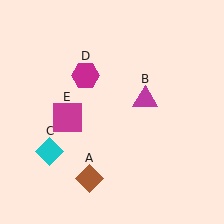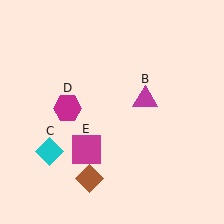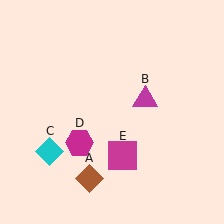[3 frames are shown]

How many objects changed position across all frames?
2 objects changed position: magenta hexagon (object D), magenta square (object E).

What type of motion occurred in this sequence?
The magenta hexagon (object D), magenta square (object E) rotated counterclockwise around the center of the scene.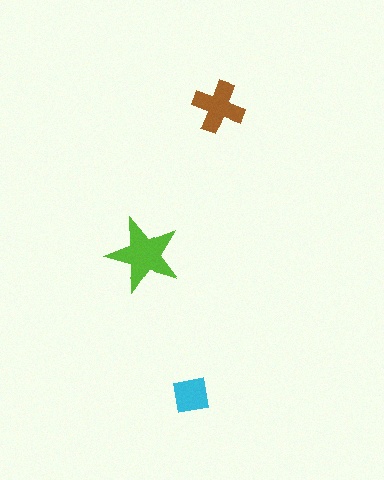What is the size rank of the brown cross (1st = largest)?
2nd.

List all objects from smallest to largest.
The cyan square, the brown cross, the lime star.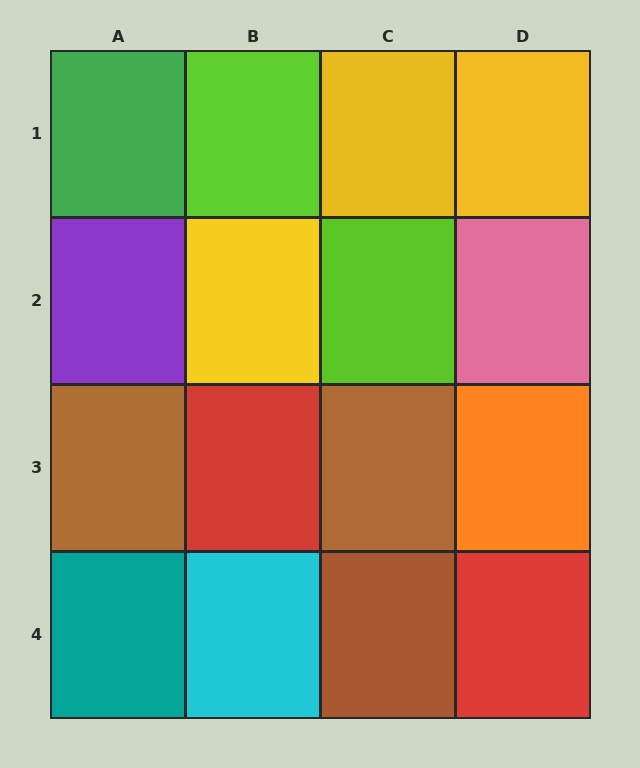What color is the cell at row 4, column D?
Red.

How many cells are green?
1 cell is green.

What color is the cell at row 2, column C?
Lime.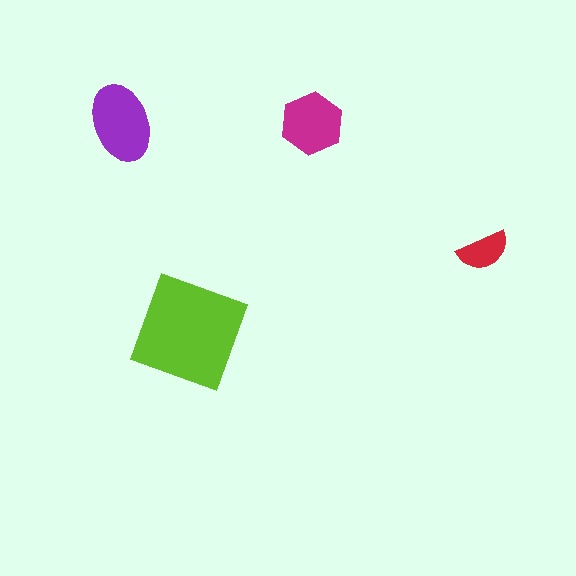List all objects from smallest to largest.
The red semicircle, the magenta hexagon, the purple ellipse, the lime square.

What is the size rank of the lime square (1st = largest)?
1st.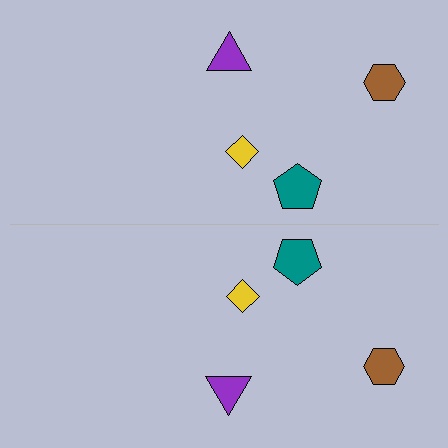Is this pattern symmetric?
Yes, this pattern has bilateral (reflection) symmetry.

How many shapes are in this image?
There are 8 shapes in this image.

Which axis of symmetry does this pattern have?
The pattern has a horizontal axis of symmetry running through the center of the image.